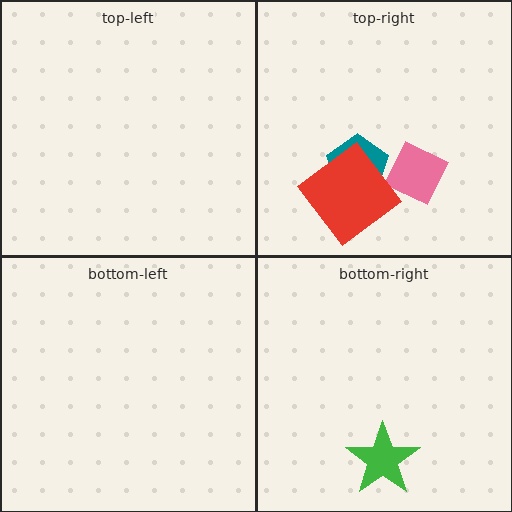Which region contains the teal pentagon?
The top-right region.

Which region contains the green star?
The bottom-right region.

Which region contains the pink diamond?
The top-right region.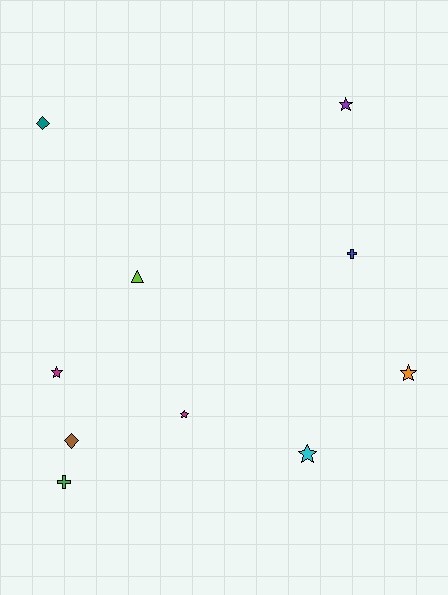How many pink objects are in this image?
There are no pink objects.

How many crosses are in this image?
There are 2 crosses.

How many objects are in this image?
There are 10 objects.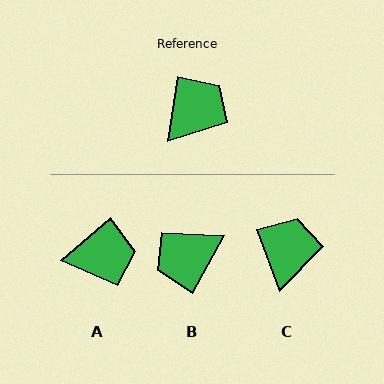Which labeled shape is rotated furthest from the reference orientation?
B, about 160 degrees away.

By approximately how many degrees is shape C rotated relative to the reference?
Approximately 28 degrees counter-clockwise.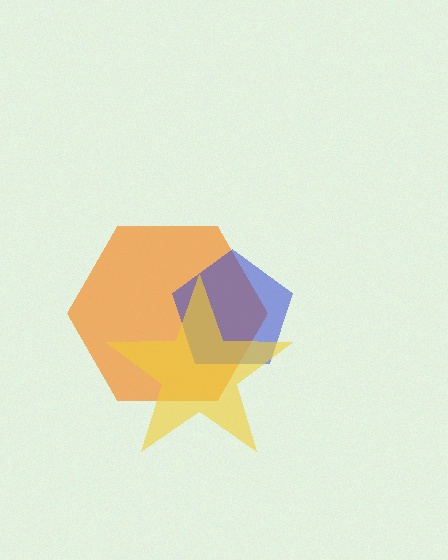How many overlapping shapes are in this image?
There are 3 overlapping shapes in the image.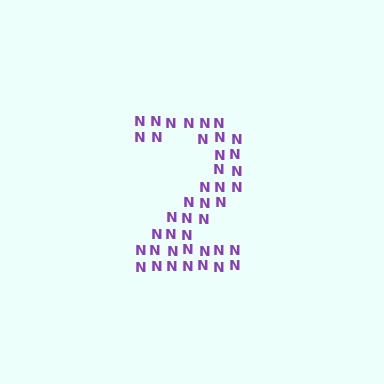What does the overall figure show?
The overall figure shows the digit 2.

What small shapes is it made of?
It is made of small letter N's.